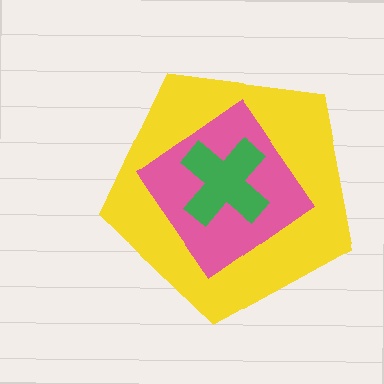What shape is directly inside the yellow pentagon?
The pink diamond.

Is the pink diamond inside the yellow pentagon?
Yes.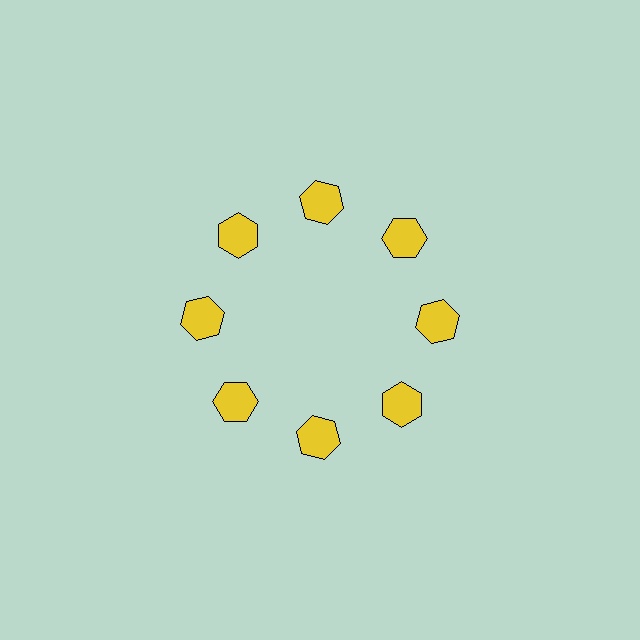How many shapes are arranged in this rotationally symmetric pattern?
There are 8 shapes, arranged in 8 groups of 1.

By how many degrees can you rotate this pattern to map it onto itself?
The pattern maps onto itself every 45 degrees of rotation.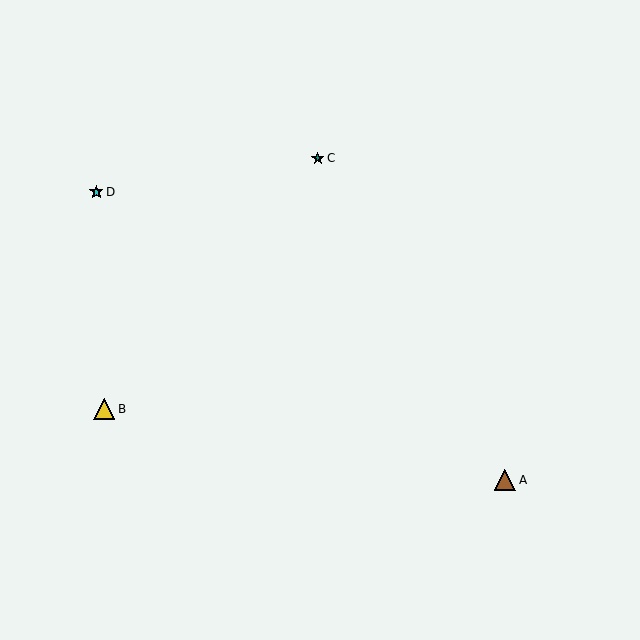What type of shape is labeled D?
Shape D is a cyan star.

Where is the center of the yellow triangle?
The center of the yellow triangle is at (104, 409).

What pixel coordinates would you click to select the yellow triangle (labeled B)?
Click at (104, 409) to select the yellow triangle B.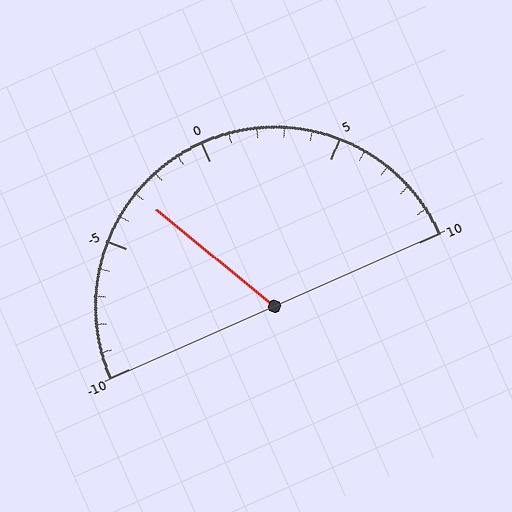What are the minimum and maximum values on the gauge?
The gauge ranges from -10 to 10.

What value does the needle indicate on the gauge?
The needle indicates approximately -3.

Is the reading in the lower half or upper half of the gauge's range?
The reading is in the lower half of the range (-10 to 10).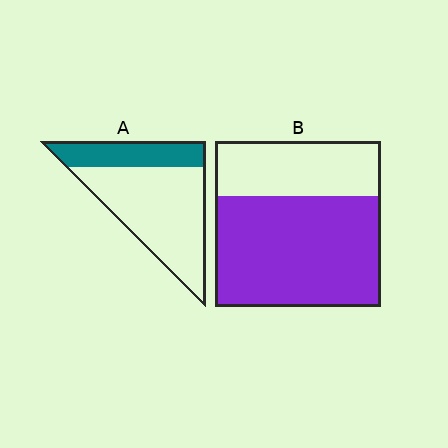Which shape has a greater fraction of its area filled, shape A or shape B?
Shape B.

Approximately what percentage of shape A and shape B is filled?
A is approximately 30% and B is approximately 65%.